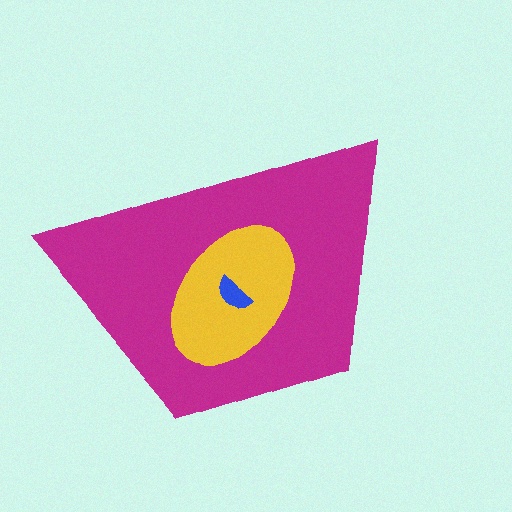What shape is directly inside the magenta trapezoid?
The yellow ellipse.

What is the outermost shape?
The magenta trapezoid.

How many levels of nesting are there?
3.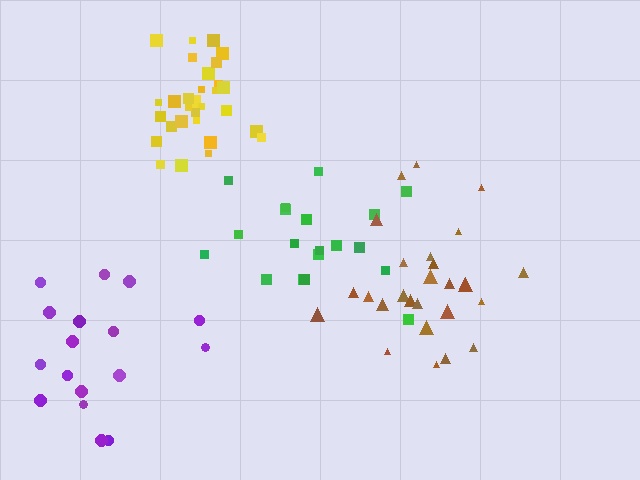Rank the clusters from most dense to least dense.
yellow, brown, green, purple.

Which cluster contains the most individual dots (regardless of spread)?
Yellow (31).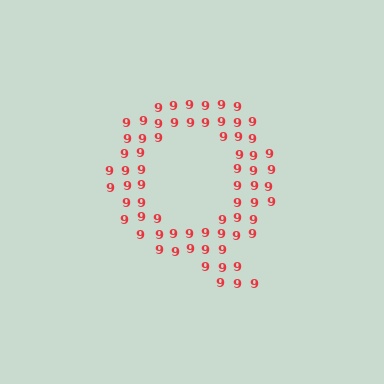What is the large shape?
The large shape is the letter Q.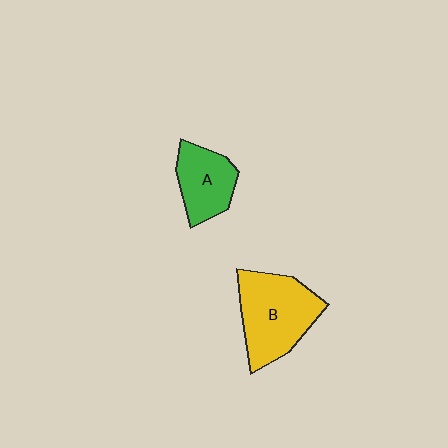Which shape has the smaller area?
Shape A (green).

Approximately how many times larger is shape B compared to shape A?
Approximately 1.6 times.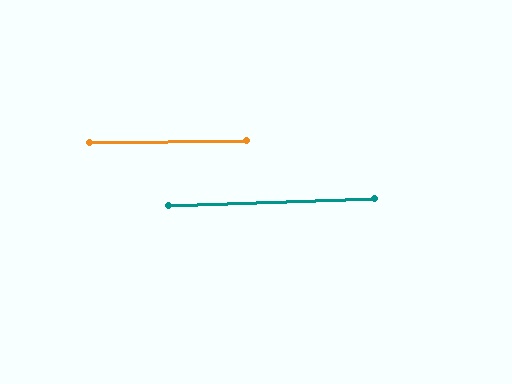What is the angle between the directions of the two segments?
Approximately 1 degree.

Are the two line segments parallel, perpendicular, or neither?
Parallel — their directions differ by only 0.9°.